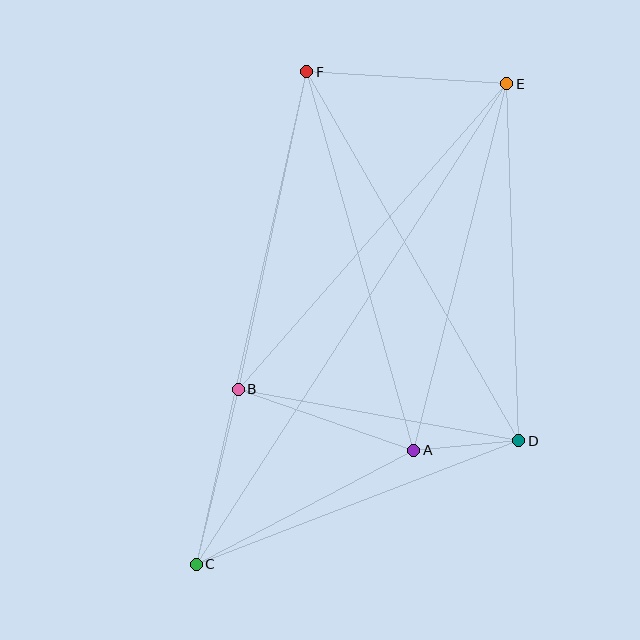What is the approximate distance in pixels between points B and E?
The distance between B and E is approximately 407 pixels.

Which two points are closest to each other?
Points A and D are closest to each other.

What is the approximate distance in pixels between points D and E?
The distance between D and E is approximately 357 pixels.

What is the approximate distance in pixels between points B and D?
The distance between B and D is approximately 285 pixels.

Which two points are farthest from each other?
Points C and E are farthest from each other.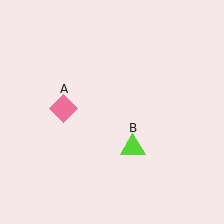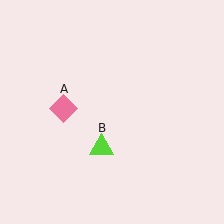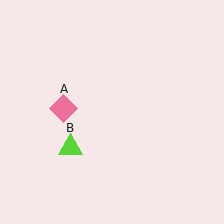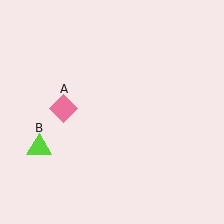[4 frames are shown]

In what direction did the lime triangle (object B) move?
The lime triangle (object B) moved left.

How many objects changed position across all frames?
1 object changed position: lime triangle (object B).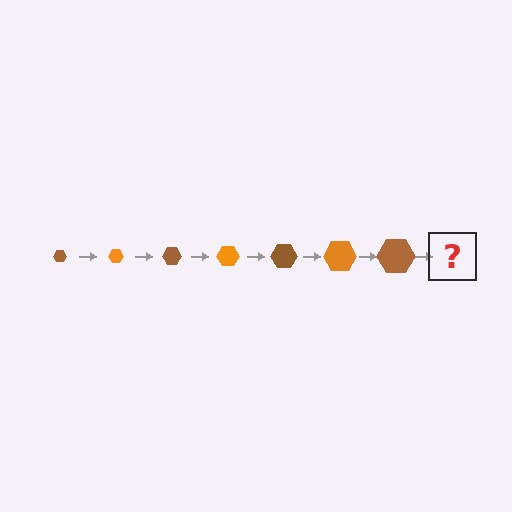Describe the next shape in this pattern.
It should be an orange hexagon, larger than the previous one.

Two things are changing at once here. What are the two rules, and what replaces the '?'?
The two rules are that the hexagon grows larger each step and the color cycles through brown and orange. The '?' should be an orange hexagon, larger than the previous one.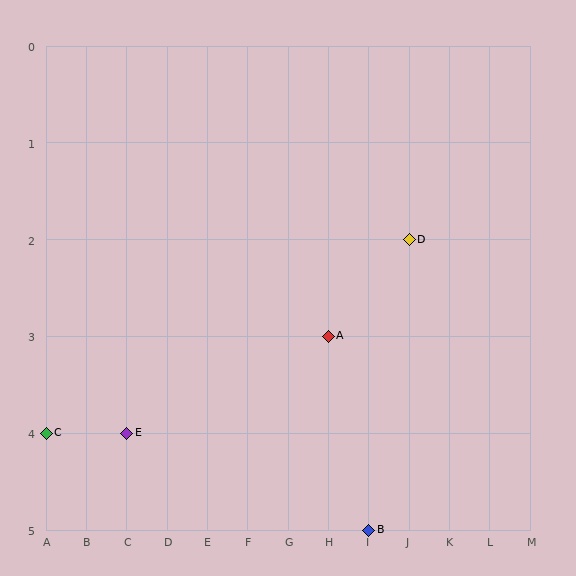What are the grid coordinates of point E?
Point E is at grid coordinates (C, 4).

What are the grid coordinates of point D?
Point D is at grid coordinates (J, 2).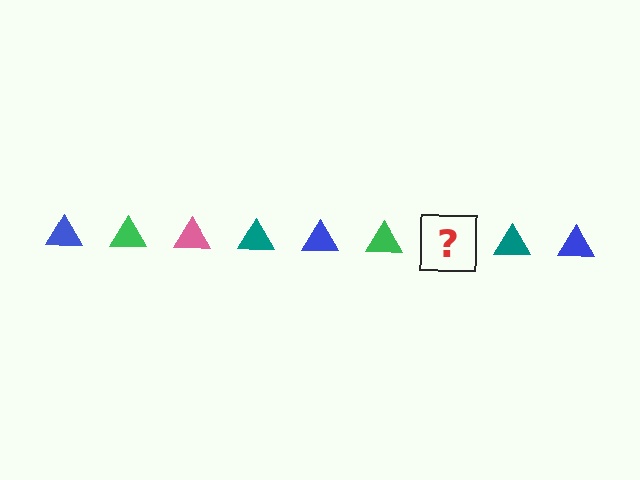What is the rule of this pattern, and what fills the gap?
The rule is that the pattern cycles through blue, green, pink, teal triangles. The gap should be filled with a pink triangle.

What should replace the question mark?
The question mark should be replaced with a pink triangle.